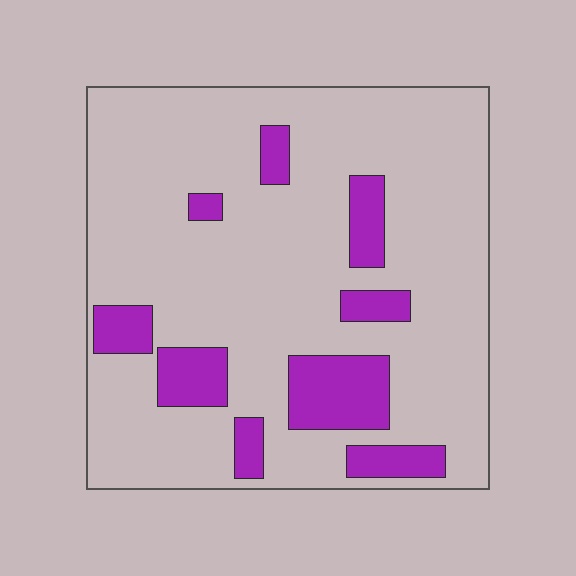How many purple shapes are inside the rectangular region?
9.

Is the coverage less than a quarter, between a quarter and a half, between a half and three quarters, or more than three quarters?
Less than a quarter.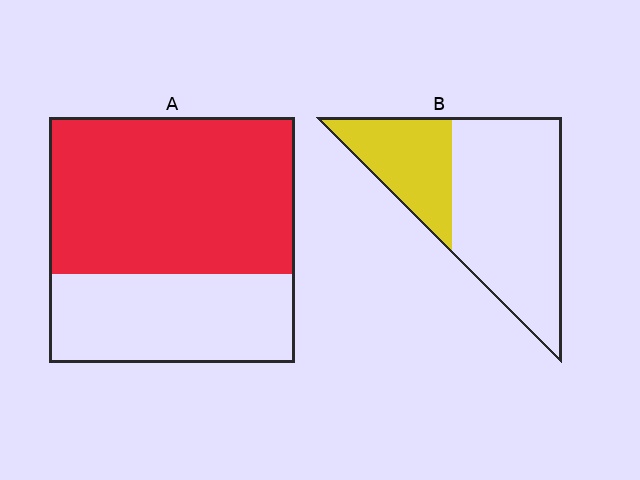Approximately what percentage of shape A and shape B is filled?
A is approximately 65% and B is approximately 30%.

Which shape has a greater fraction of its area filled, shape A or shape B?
Shape A.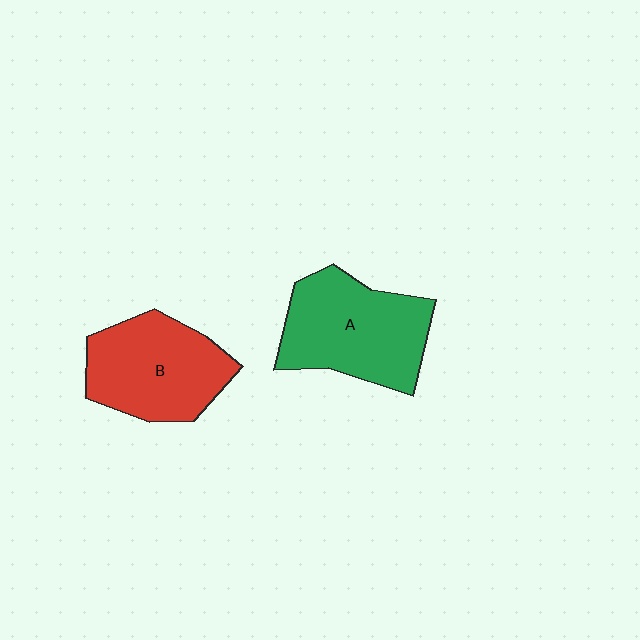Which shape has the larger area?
Shape A (green).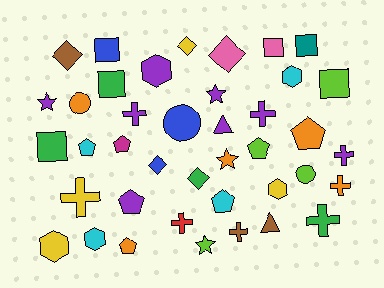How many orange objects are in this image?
There are 5 orange objects.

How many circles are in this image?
There are 3 circles.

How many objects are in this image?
There are 40 objects.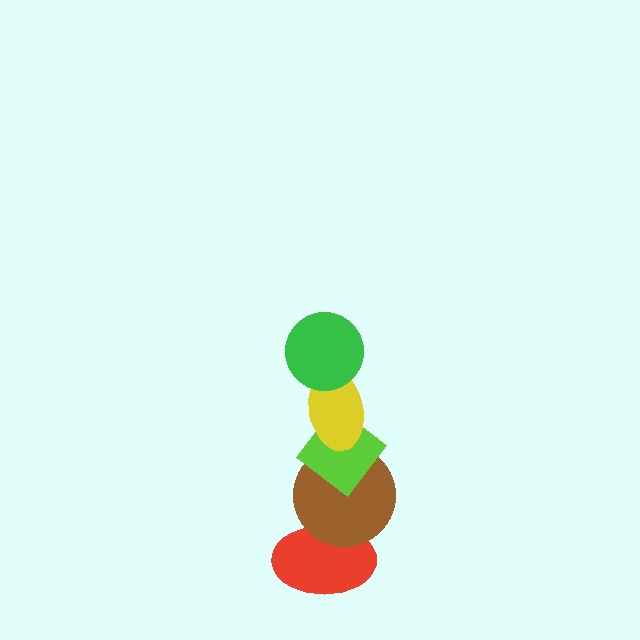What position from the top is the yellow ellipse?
The yellow ellipse is 2nd from the top.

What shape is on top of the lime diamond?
The yellow ellipse is on top of the lime diamond.